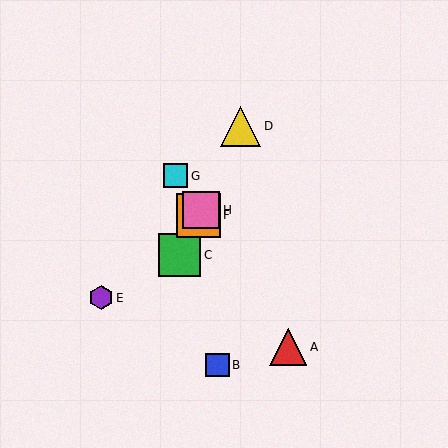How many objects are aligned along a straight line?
4 objects (C, D, F, H) are aligned along a straight line.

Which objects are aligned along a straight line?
Objects C, D, F, H are aligned along a straight line.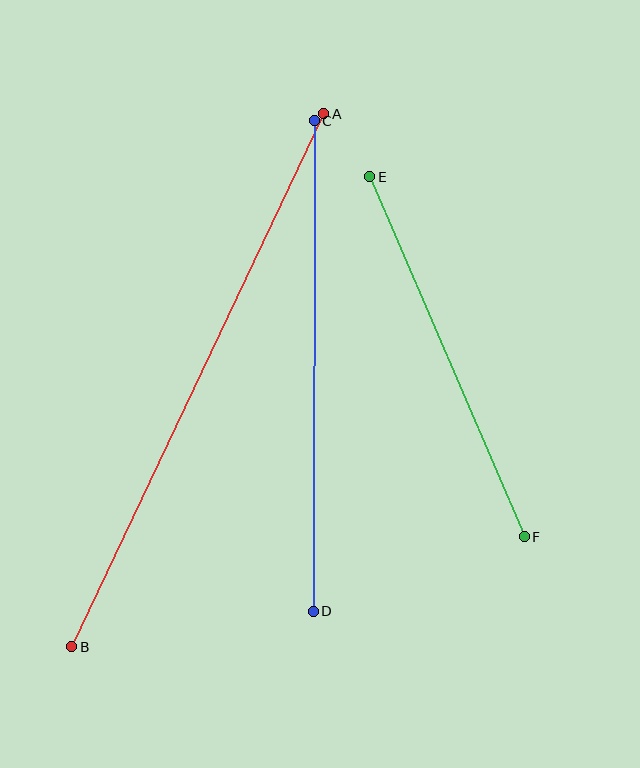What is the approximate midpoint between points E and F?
The midpoint is at approximately (447, 357) pixels.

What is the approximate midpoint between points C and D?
The midpoint is at approximately (314, 366) pixels.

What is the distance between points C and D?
The distance is approximately 490 pixels.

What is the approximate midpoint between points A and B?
The midpoint is at approximately (198, 380) pixels.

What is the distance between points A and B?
The distance is approximately 589 pixels.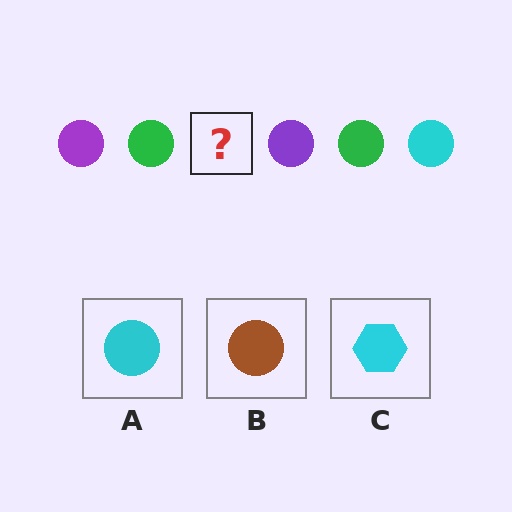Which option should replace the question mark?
Option A.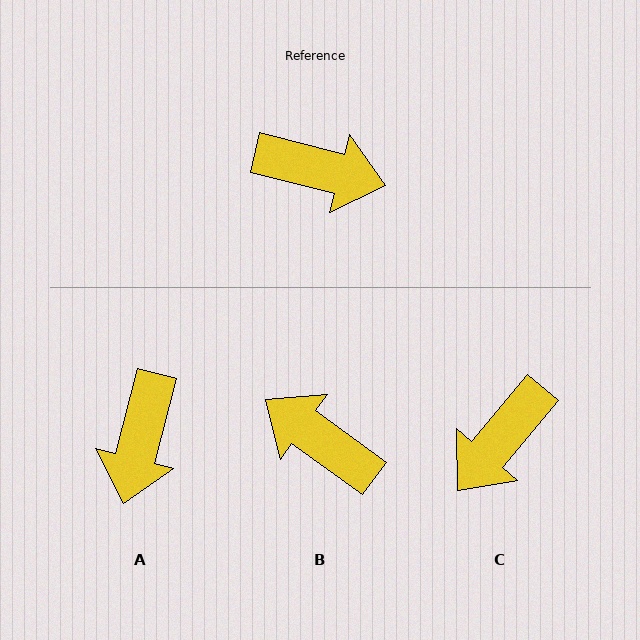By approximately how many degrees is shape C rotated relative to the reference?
Approximately 116 degrees clockwise.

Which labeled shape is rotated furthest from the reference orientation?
B, about 158 degrees away.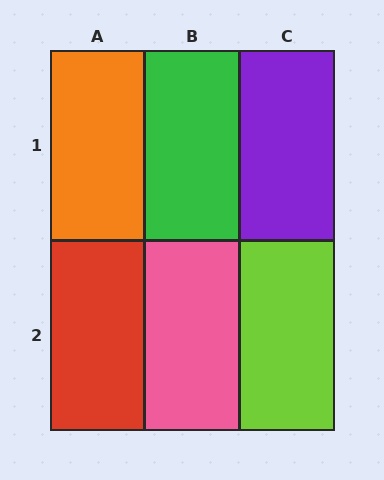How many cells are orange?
1 cell is orange.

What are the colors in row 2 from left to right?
Red, pink, lime.